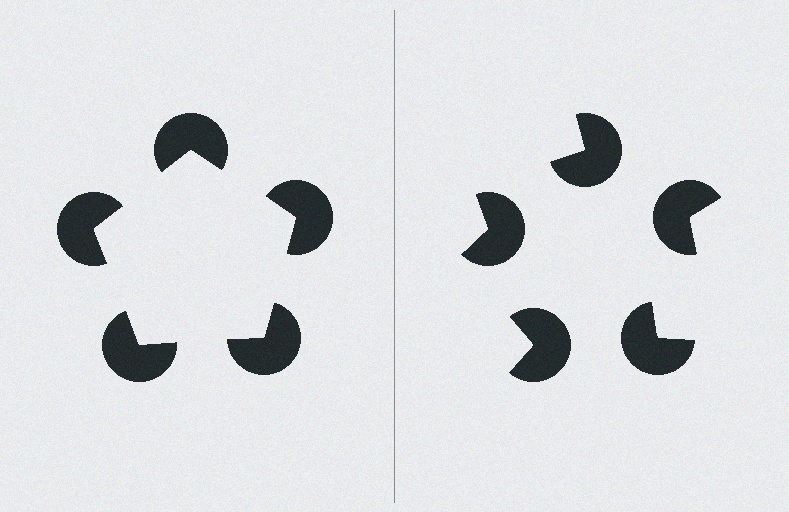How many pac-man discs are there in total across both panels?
10 — 5 on each side.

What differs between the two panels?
The pac-man discs are positioned identically on both sides; only the wedge orientations differ. On the left they align to a pentagon; on the right they are misaligned.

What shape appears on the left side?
An illusory pentagon.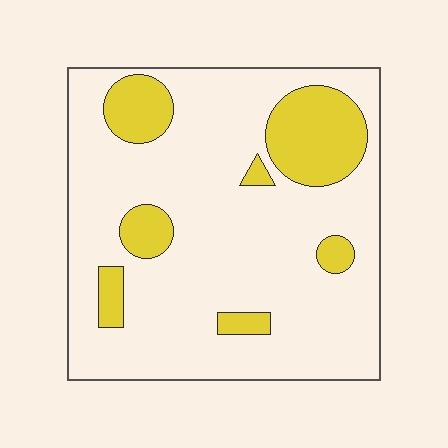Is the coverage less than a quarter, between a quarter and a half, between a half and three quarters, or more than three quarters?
Less than a quarter.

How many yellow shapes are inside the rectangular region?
7.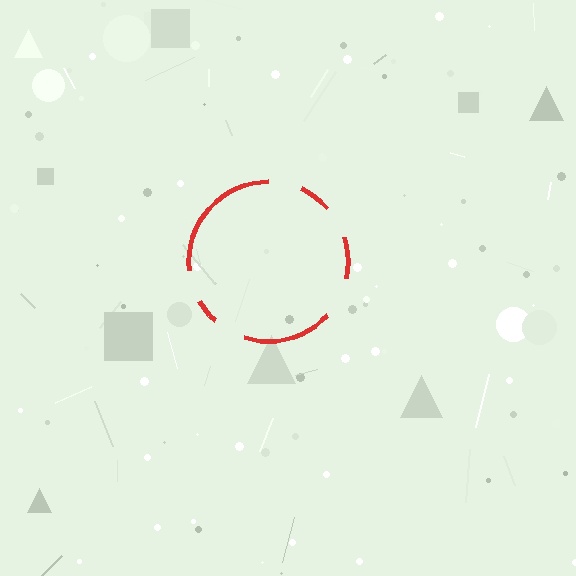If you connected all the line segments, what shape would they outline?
They would outline a circle.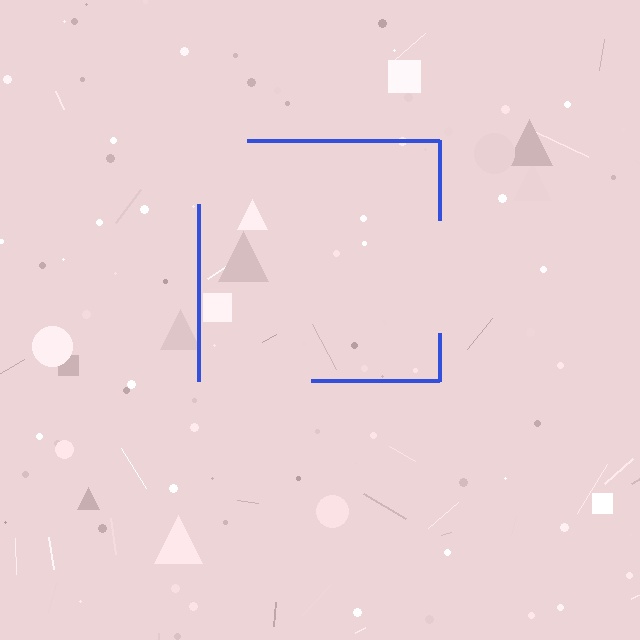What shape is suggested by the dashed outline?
The dashed outline suggests a square.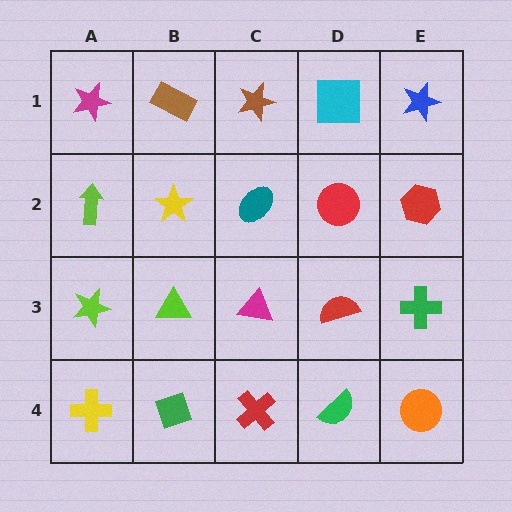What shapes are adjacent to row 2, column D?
A cyan square (row 1, column D), a red semicircle (row 3, column D), a teal ellipse (row 2, column C), a red hexagon (row 2, column E).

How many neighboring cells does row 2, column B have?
4.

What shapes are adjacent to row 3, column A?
A lime arrow (row 2, column A), a yellow cross (row 4, column A), a lime triangle (row 3, column B).